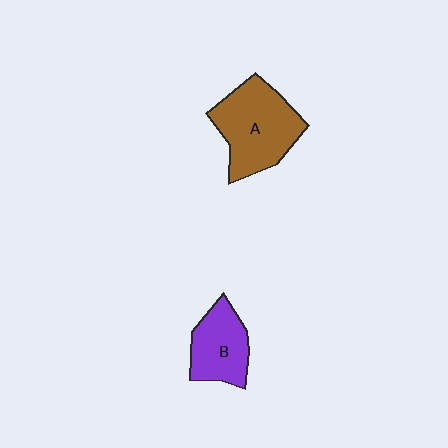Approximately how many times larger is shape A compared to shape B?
Approximately 1.5 times.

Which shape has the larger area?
Shape A (brown).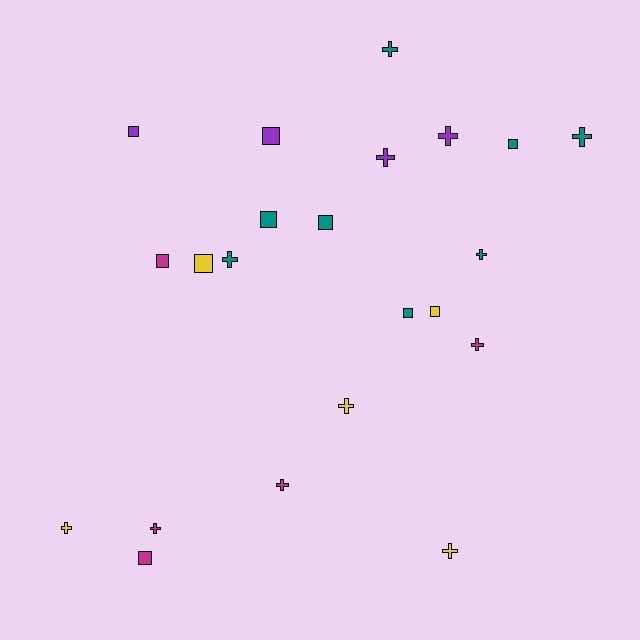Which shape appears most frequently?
Cross, with 12 objects.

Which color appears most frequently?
Teal, with 8 objects.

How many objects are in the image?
There are 22 objects.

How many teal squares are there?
There are 4 teal squares.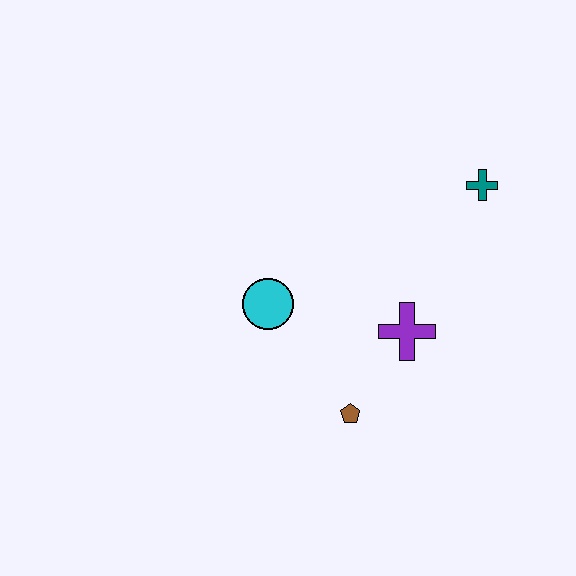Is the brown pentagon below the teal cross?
Yes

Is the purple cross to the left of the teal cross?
Yes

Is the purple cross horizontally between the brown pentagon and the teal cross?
Yes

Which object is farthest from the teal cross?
The brown pentagon is farthest from the teal cross.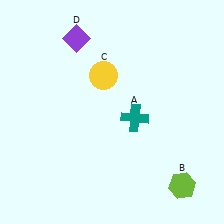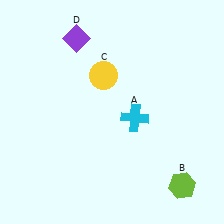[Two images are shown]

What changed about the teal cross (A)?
In Image 1, A is teal. In Image 2, it changed to cyan.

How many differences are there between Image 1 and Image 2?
There is 1 difference between the two images.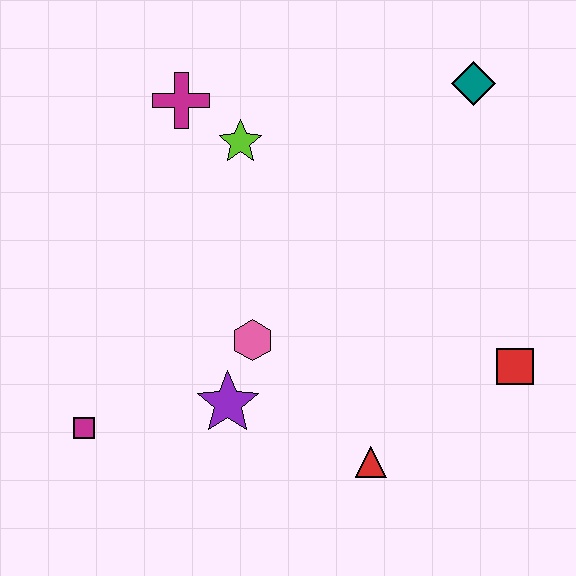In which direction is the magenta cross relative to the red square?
The magenta cross is to the left of the red square.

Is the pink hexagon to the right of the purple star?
Yes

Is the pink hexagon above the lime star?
No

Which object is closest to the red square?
The red triangle is closest to the red square.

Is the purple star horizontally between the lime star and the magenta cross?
Yes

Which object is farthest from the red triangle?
The magenta cross is farthest from the red triangle.